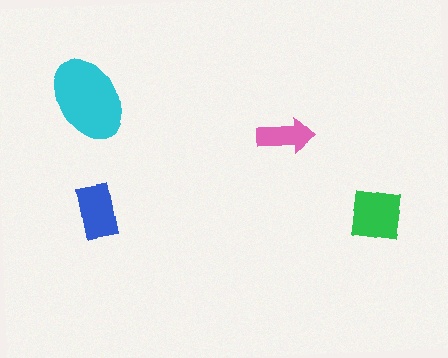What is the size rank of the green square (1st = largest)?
2nd.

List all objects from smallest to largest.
The pink arrow, the blue rectangle, the green square, the cyan ellipse.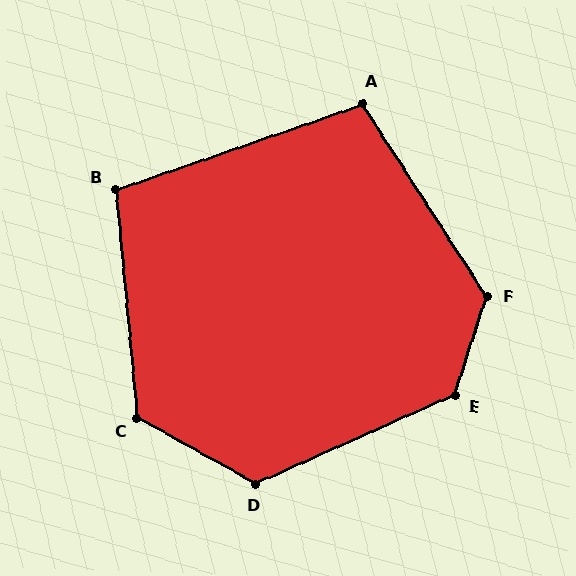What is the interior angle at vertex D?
Approximately 127 degrees (obtuse).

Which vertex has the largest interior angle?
E, at approximately 132 degrees.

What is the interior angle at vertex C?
Approximately 125 degrees (obtuse).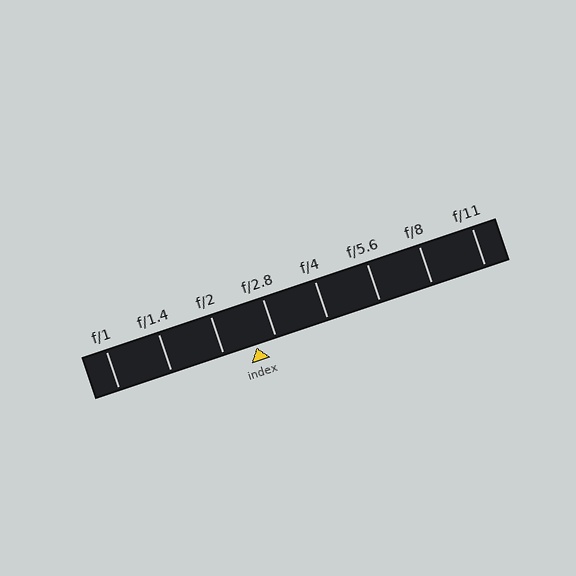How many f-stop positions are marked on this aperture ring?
There are 8 f-stop positions marked.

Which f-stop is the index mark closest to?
The index mark is closest to f/2.8.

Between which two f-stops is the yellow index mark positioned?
The index mark is between f/2 and f/2.8.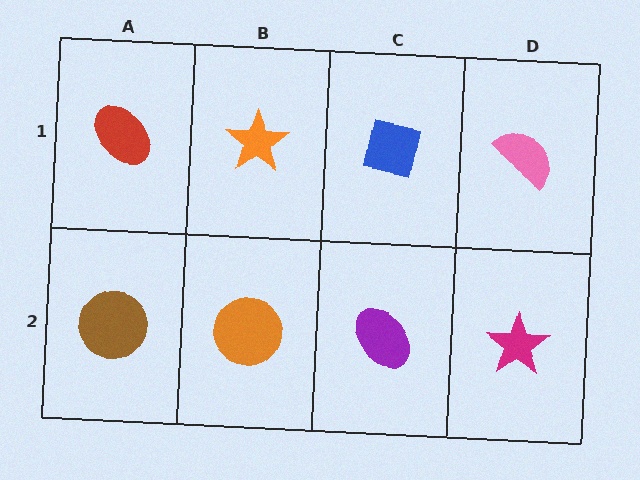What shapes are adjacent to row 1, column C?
A purple ellipse (row 2, column C), an orange star (row 1, column B), a pink semicircle (row 1, column D).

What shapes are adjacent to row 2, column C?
A blue square (row 1, column C), an orange circle (row 2, column B), a magenta star (row 2, column D).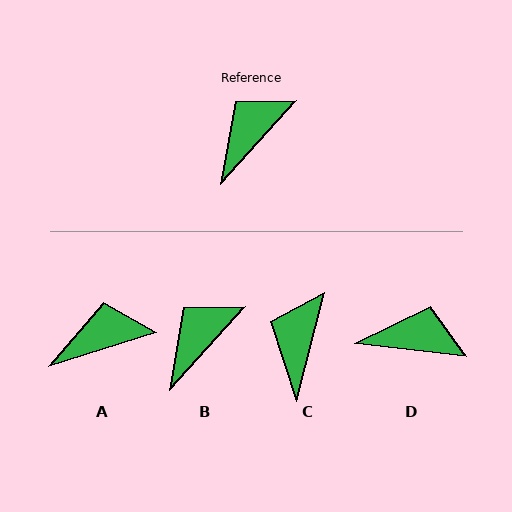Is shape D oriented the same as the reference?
No, it is off by about 54 degrees.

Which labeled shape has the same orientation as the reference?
B.